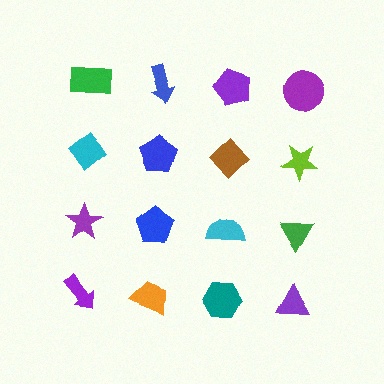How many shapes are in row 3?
4 shapes.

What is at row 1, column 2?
A blue arrow.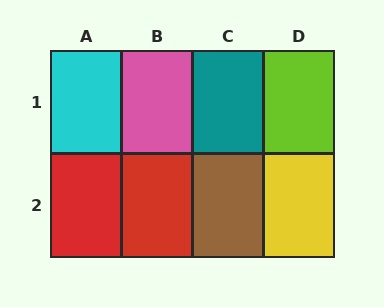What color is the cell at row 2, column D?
Yellow.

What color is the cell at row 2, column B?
Red.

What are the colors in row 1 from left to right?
Cyan, pink, teal, lime.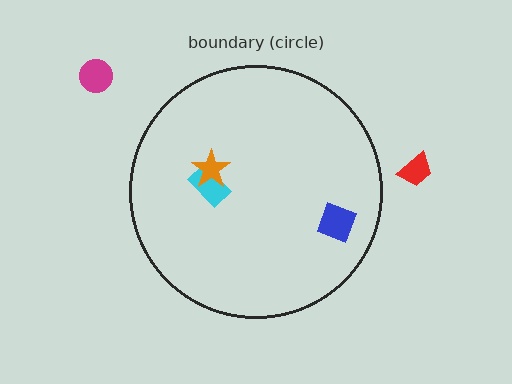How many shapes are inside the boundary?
3 inside, 2 outside.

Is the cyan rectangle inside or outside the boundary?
Inside.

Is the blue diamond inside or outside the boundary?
Inside.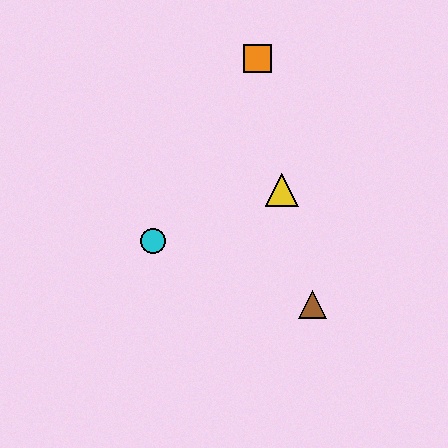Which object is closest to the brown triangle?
The yellow triangle is closest to the brown triangle.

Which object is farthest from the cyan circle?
The orange square is farthest from the cyan circle.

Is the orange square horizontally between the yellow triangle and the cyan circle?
Yes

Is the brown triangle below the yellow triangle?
Yes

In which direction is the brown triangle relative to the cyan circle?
The brown triangle is to the right of the cyan circle.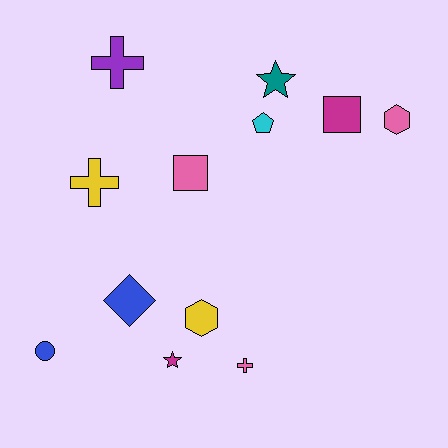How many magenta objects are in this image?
There are 2 magenta objects.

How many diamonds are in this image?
There is 1 diamond.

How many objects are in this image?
There are 12 objects.